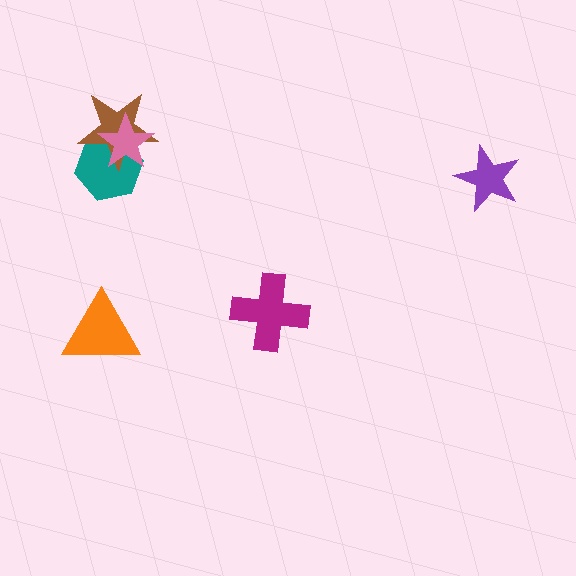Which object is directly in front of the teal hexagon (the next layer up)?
The brown star is directly in front of the teal hexagon.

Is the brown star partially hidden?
Yes, it is partially covered by another shape.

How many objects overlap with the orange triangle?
0 objects overlap with the orange triangle.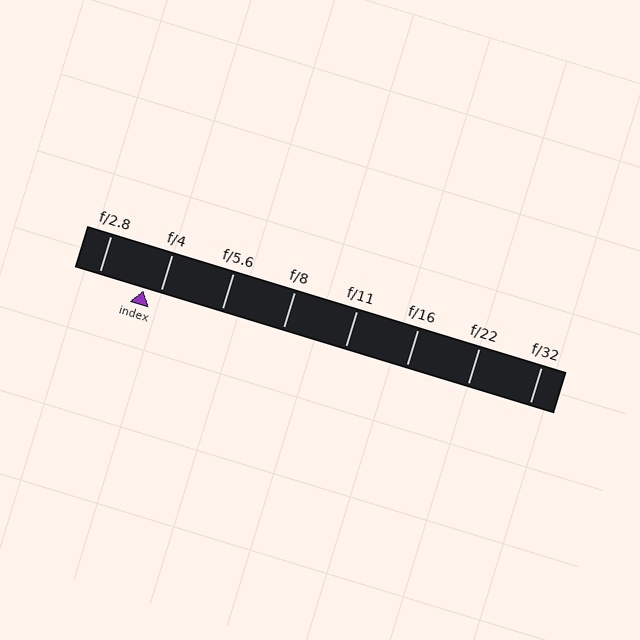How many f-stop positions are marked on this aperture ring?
There are 8 f-stop positions marked.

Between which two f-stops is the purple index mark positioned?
The index mark is between f/2.8 and f/4.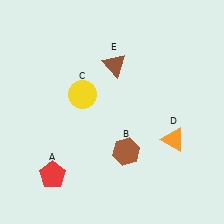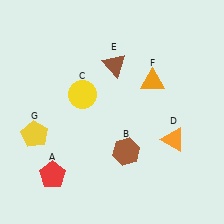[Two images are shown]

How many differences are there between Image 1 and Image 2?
There are 2 differences between the two images.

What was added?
An orange triangle (F), a yellow pentagon (G) were added in Image 2.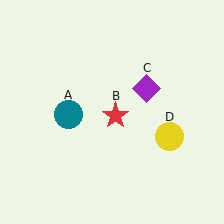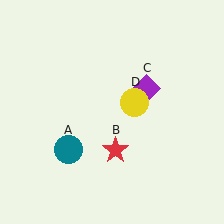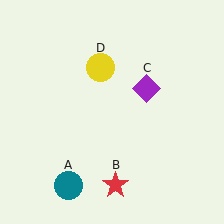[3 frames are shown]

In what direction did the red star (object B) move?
The red star (object B) moved down.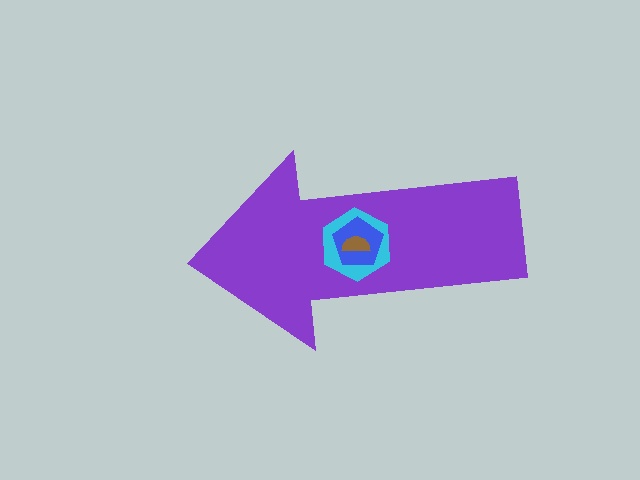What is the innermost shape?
The brown semicircle.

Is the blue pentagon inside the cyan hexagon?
Yes.